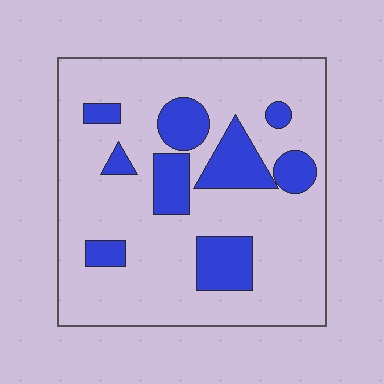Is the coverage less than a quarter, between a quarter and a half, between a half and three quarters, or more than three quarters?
Less than a quarter.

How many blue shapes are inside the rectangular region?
9.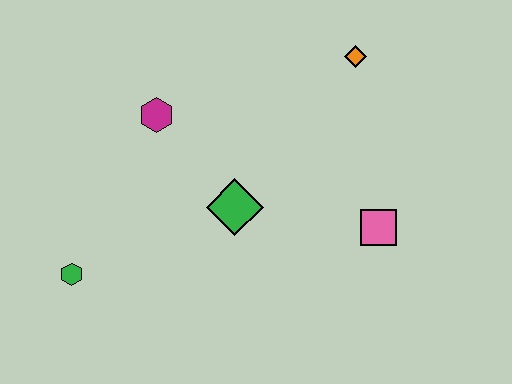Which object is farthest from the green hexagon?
The orange diamond is farthest from the green hexagon.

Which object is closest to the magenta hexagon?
The green diamond is closest to the magenta hexagon.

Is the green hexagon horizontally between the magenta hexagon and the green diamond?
No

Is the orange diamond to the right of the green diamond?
Yes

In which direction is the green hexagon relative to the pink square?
The green hexagon is to the left of the pink square.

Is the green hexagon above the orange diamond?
No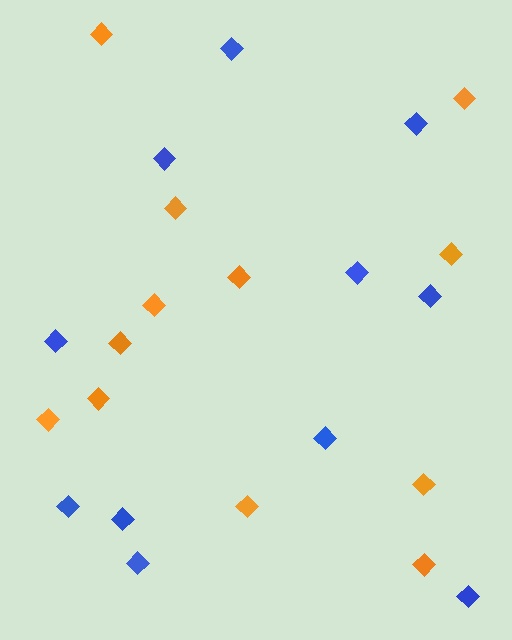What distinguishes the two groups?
There are 2 groups: one group of blue diamonds (11) and one group of orange diamonds (12).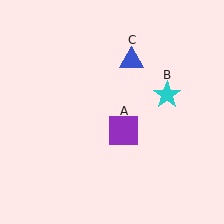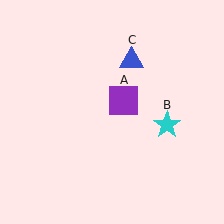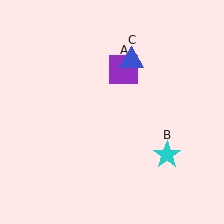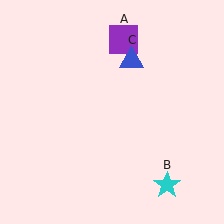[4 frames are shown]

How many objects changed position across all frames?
2 objects changed position: purple square (object A), cyan star (object B).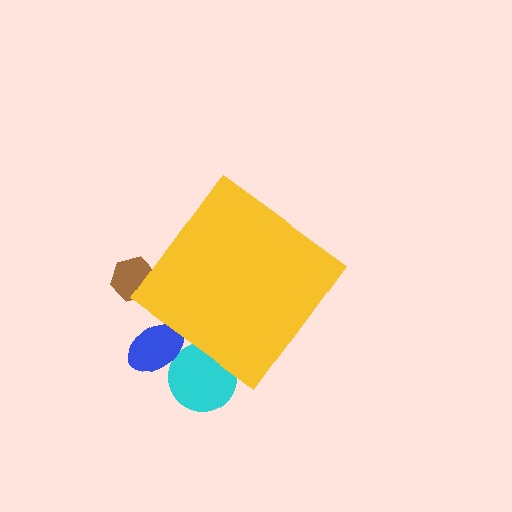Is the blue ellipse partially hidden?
Yes, the blue ellipse is partially hidden behind the yellow diamond.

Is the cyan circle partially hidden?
Yes, the cyan circle is partially hidden behind the yellow diamond.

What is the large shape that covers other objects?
A yellow diamond.